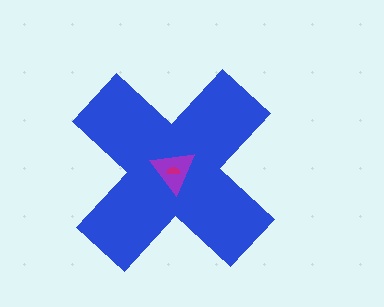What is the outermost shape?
The blue cross.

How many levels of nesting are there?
3.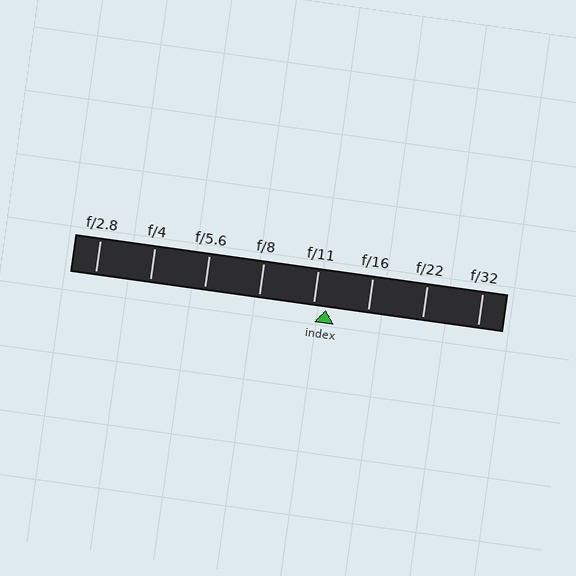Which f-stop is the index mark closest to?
The index mark is closest to f/11.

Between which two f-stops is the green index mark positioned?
The index mark is between f/11 and f/16.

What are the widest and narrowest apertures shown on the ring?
The widest aperture shown is f/2.8 and the narrowest is f/32.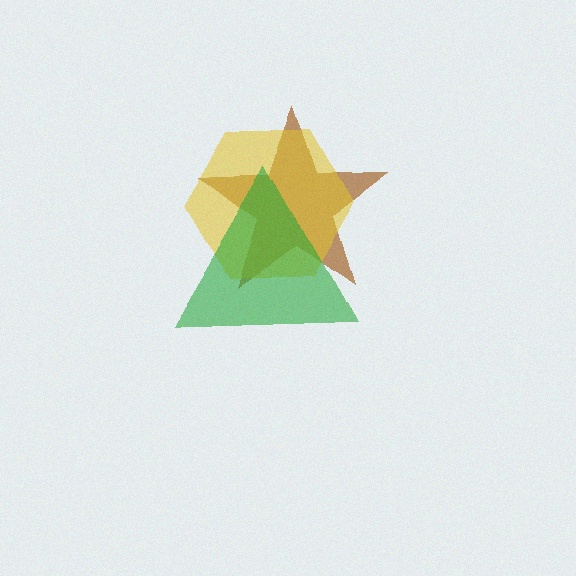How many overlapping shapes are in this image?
There are 3 overlapping shapes in the image.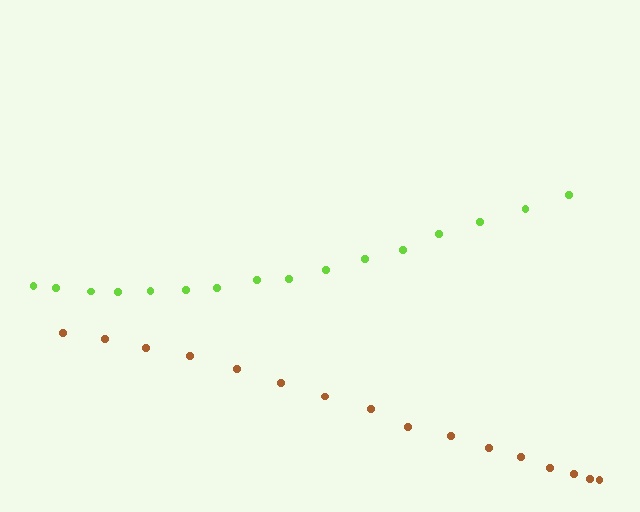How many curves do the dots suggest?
There are 2 distinct paths.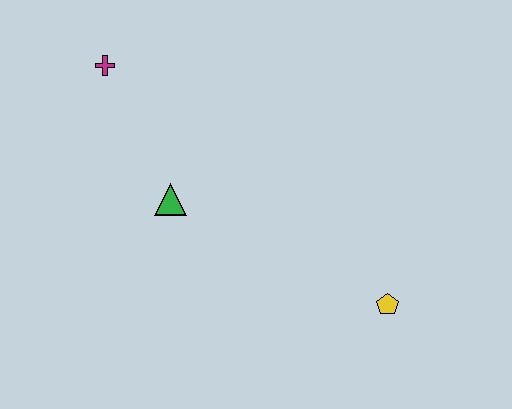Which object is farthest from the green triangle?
The yellow pentagon is farthest from the green triangle.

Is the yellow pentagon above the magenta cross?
No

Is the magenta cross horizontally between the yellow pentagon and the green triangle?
No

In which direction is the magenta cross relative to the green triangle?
The magenta cross is above the green triangle.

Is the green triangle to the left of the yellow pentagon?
Yes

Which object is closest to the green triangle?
The magenta cross is closest to the green triangle.